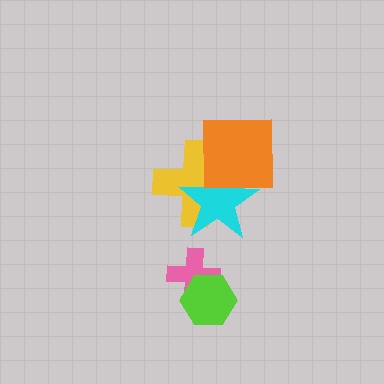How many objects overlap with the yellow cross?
2 objects overlap with the yellow cross.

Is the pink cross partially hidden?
Yes, it is partially covered by another shape.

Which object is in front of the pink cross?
The lime hexagon is in front of the pink cross.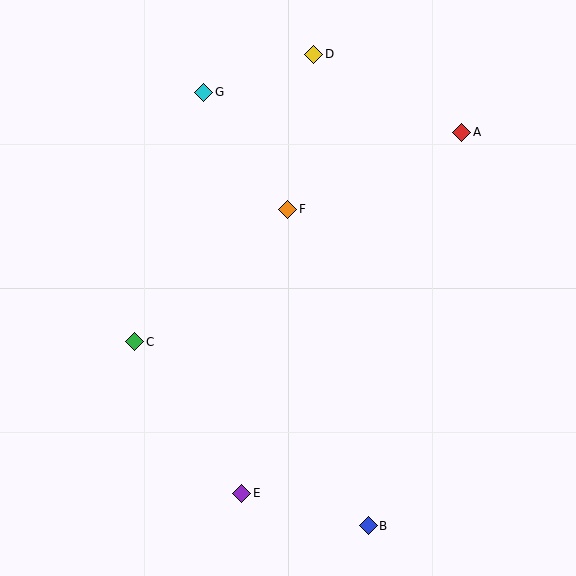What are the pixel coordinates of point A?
Point A is at (462, 132).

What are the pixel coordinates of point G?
Point G is at (204, 92).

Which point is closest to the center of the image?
Point F at (288, 209) is closest to the center.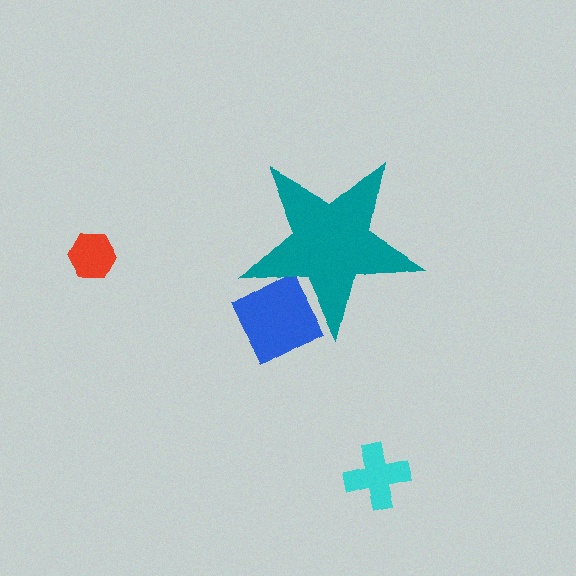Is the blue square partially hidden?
Yes, the blue square is partially hidden behind the teal star.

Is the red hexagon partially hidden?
No, the red hexagon is fully visible.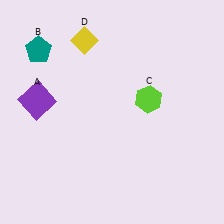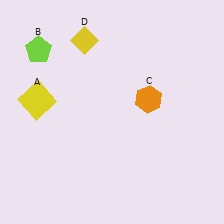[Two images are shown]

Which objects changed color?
A changed from purple to yellow. B changed from teal to lime. C changed from lime to orange.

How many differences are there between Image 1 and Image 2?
There are 3 differences between the two images.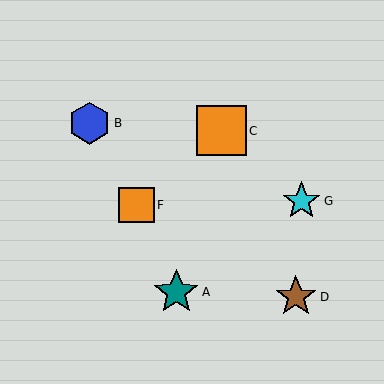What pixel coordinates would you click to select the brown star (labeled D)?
Click at (296, 297) to select the brown star D.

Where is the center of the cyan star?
The center of the cyan star is at (302, 201).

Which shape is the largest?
The orange square (labeled C) is the largest.